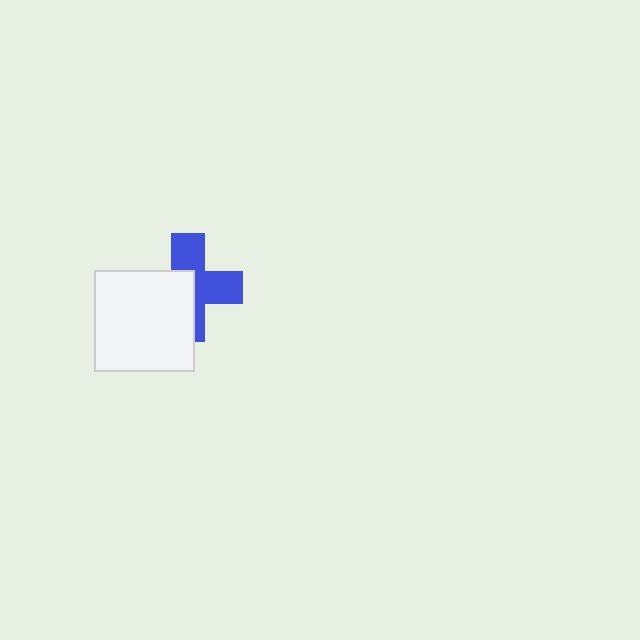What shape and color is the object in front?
The object in front is a white square.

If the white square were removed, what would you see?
You would see the complete blue cross.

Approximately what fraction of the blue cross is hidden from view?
Roughly 48% of the blue cross is hidden behind the white square.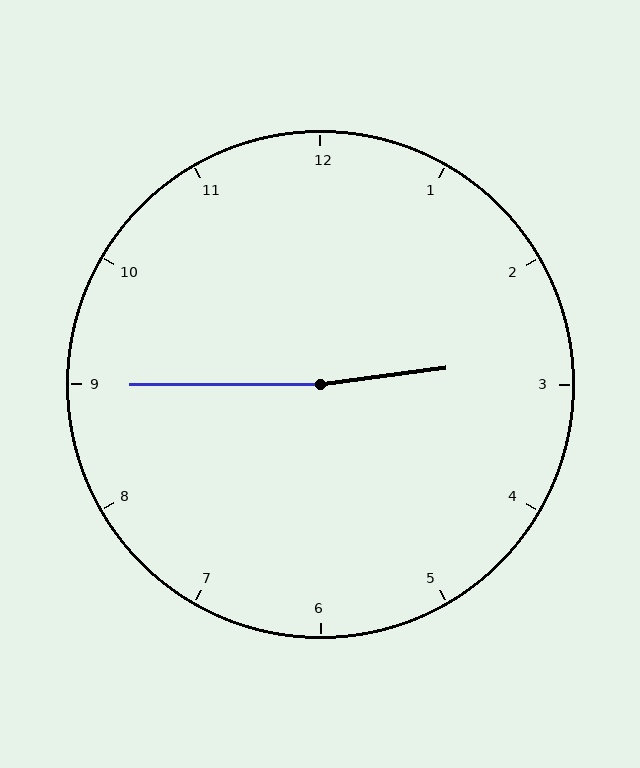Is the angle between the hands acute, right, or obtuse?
It is obtuse.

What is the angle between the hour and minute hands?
Approximately 172 degrees.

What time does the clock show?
2:45.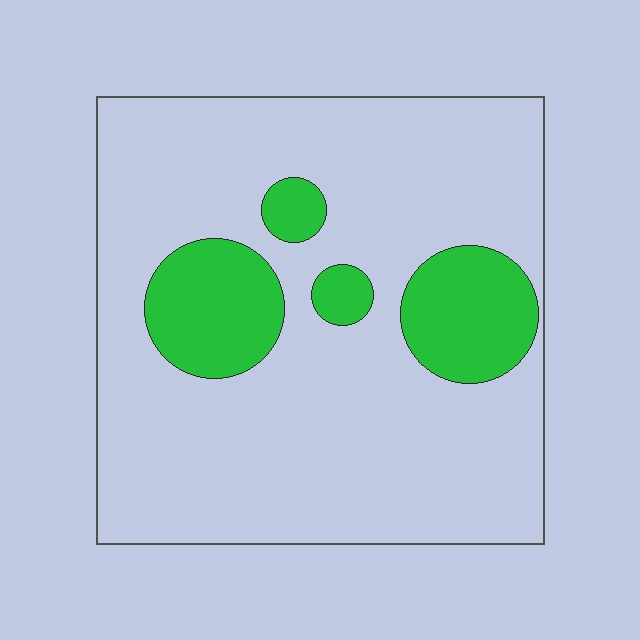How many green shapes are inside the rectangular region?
4.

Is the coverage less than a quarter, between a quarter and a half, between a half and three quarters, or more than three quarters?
Less than a quarter.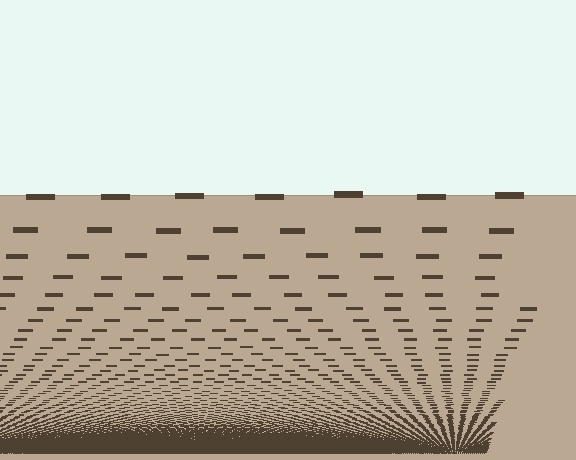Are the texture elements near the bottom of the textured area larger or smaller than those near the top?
Smaller. The gradient is inverted — elements near the bottom are smaller and denser.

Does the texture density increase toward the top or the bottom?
Density increases toward the bottom.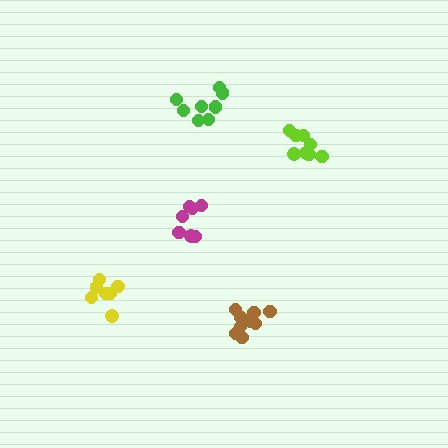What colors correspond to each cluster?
The clusters are colored: yellow, brown, lime, magenta, green.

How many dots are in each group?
Group 1: 7 dots, Group 2: 9 dots, Group 3: 8 dots, Group 4: 7 dots, Group 5: 8 dots (39 total).